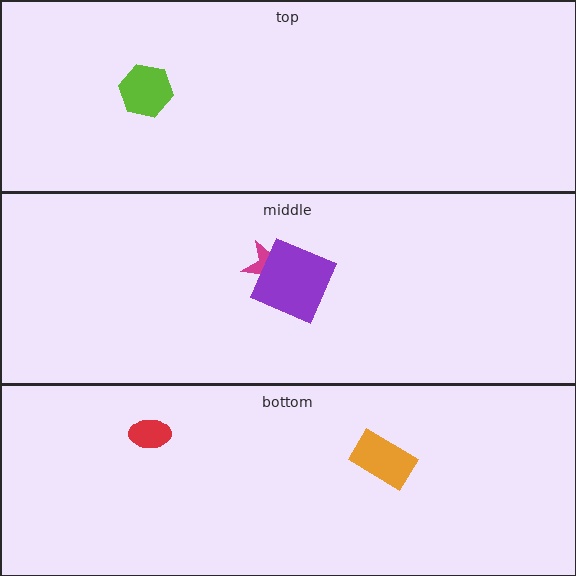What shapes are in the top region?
The lime hexagon.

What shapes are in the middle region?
The magenta star, the purple square.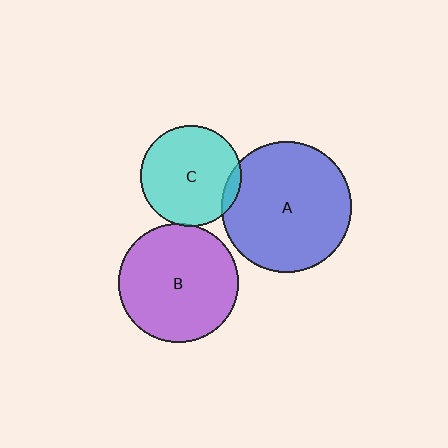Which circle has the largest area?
Circle A (blue).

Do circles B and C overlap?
Yes.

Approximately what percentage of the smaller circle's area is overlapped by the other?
Approximately 5%.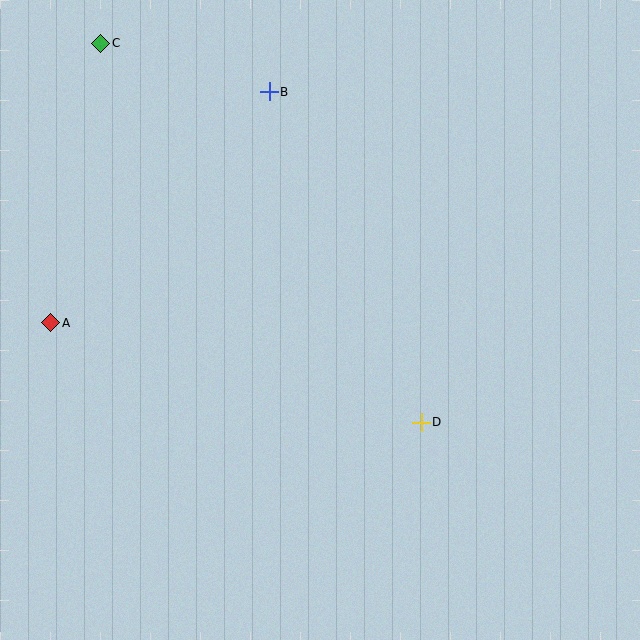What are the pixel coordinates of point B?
Point B is at (269, 92).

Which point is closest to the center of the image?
Point D at (421, 422) is closest to the center.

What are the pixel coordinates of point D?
Point D is at (421, 422).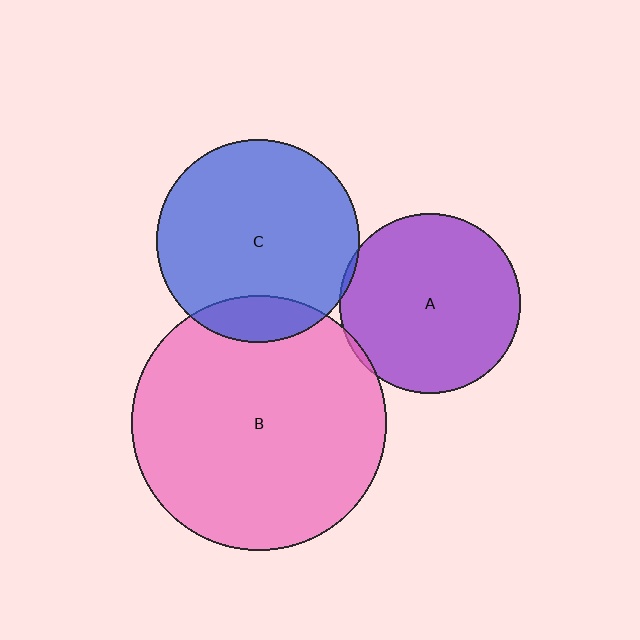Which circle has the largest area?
Circle B (pink).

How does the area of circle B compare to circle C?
Approximately 1.6 times.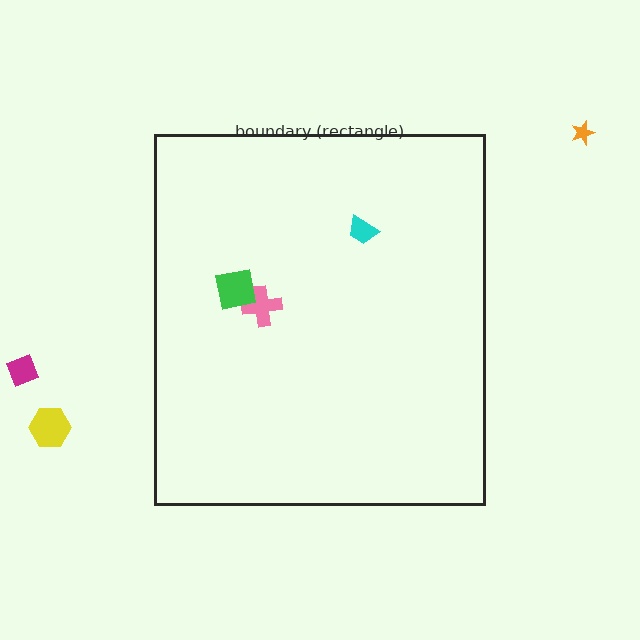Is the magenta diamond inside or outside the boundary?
Outside.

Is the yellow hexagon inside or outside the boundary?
Outside.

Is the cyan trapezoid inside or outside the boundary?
Inside.